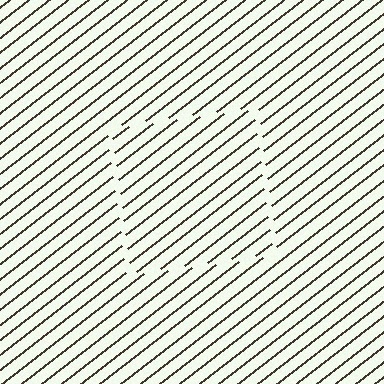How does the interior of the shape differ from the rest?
The interior of the shape contains the same grating, shifted by half a period — the contour is defined by the phase discontinuity where line-ends from the inner and outer gratings abut.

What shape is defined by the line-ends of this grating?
An illusory square. The interior of the shape contains the same grating, shifted by half a period — the contour is defined by the phase discontinuity where line-ends from the inner and outer gratings abut.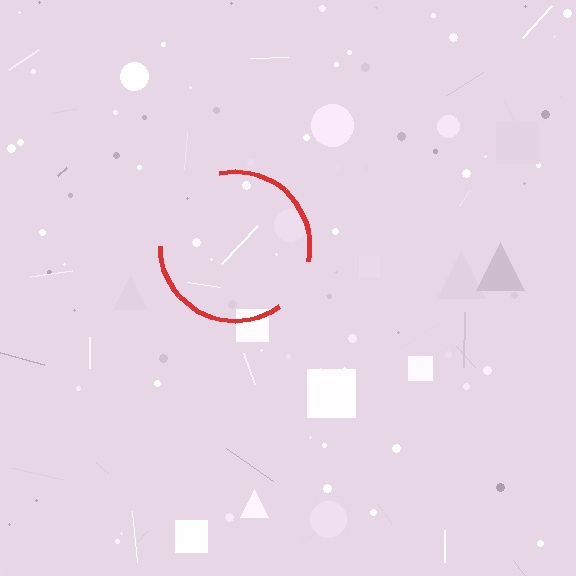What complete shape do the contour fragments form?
The contour fragments form a circle.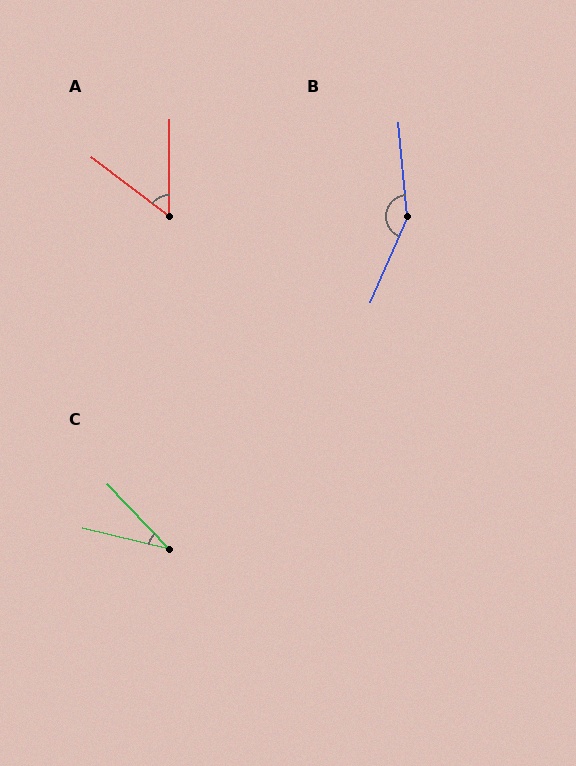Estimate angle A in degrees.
Approximately 53 degrees.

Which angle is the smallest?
C, at approximately 33 degrees.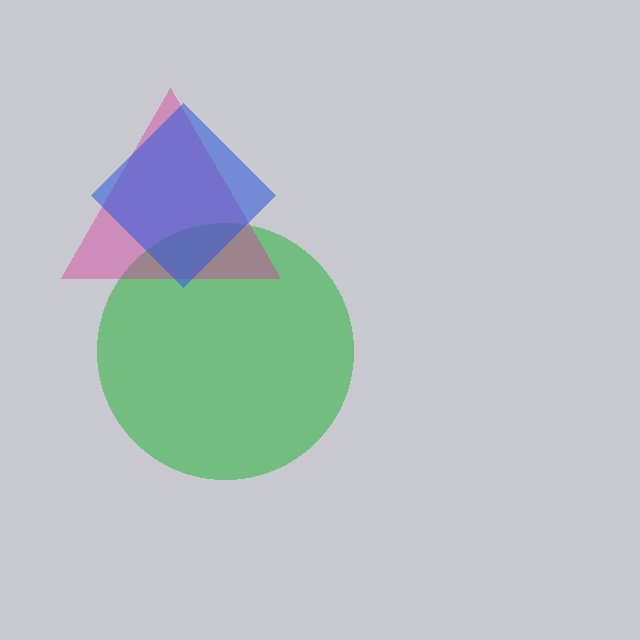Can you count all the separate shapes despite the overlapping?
Yes, there are 3 separate shapes.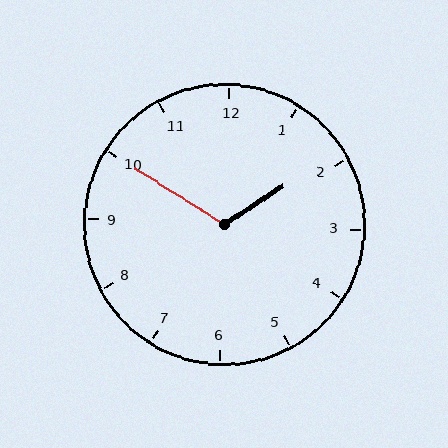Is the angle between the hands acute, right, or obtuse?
It is obtuse.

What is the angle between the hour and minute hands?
Approximately 115 degrees.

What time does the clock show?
1:50.